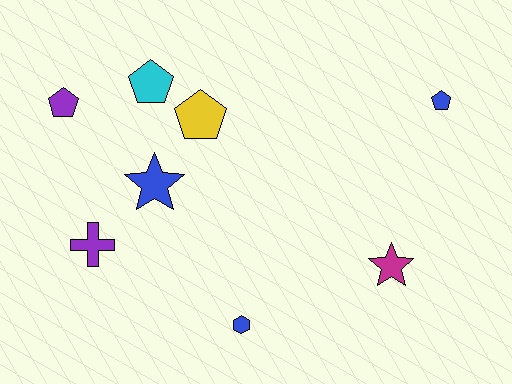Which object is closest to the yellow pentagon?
The cyan pentagon is closest to the yellow pentagon.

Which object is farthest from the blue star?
The blue pentagon is farthest from the blue star.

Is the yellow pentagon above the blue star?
Yes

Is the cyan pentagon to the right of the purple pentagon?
Yes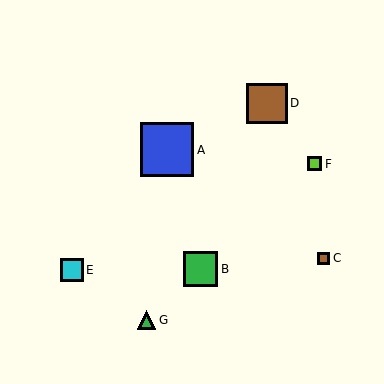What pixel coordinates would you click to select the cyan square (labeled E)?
Click at (72, 270) to select the cyan square E.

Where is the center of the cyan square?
The center of the cyan square is at (72, 270).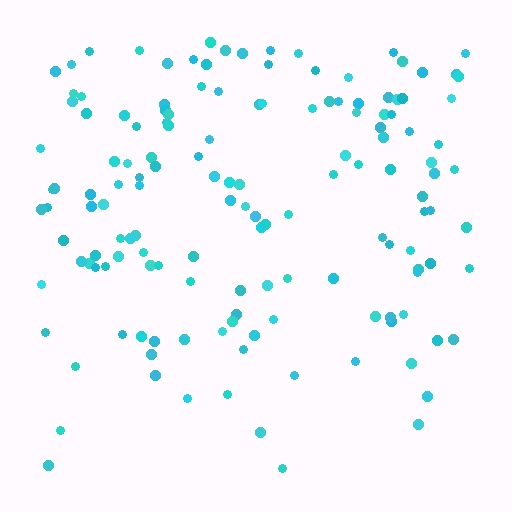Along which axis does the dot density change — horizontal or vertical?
Vertical.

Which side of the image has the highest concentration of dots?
The top.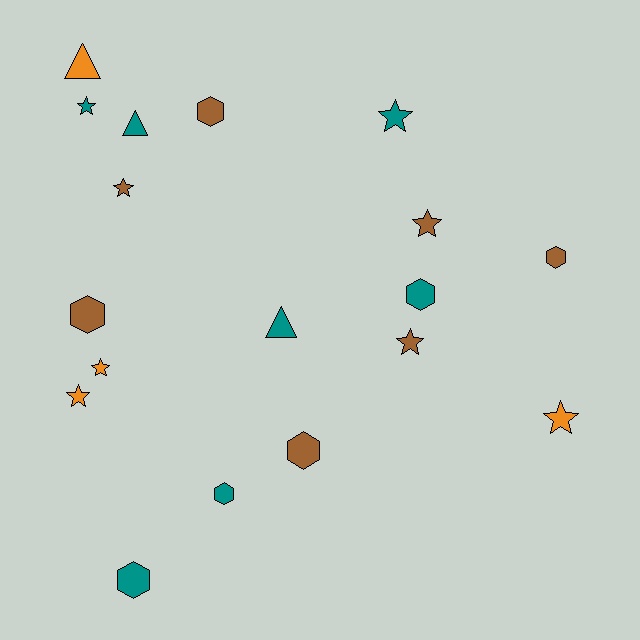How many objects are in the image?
There are 18 objects.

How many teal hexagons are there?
There are 3 teal hexagons.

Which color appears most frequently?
Teal, with 7 objects.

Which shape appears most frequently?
Star, with 8 objects.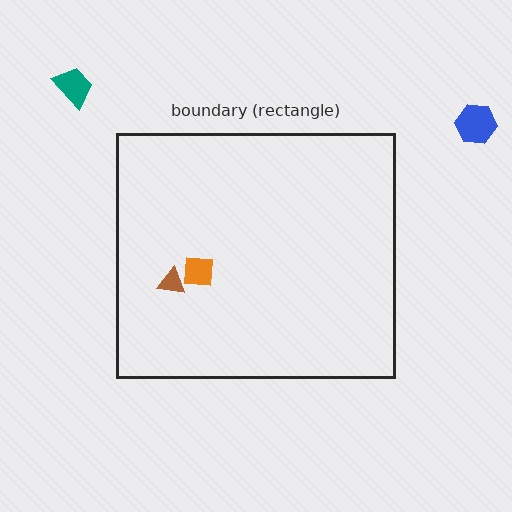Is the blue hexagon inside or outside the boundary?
Outside.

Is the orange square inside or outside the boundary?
Inside.